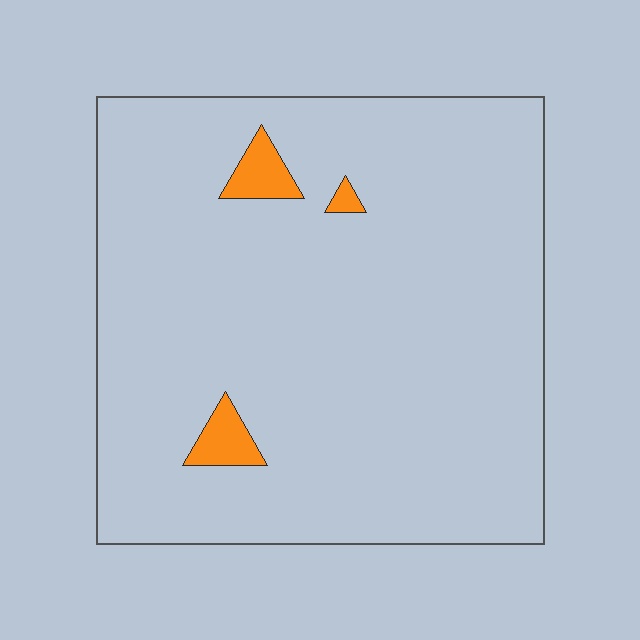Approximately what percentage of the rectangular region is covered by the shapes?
Approximately 5%.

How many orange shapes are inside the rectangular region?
3.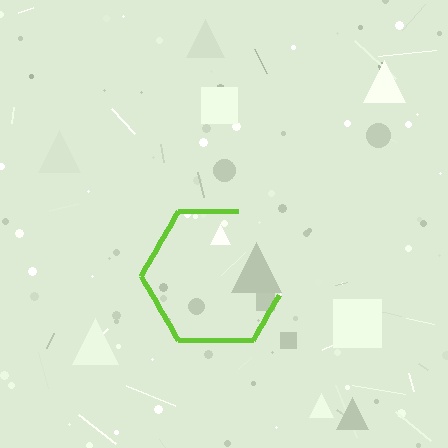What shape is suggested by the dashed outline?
The dashed outline suggests a hexagon.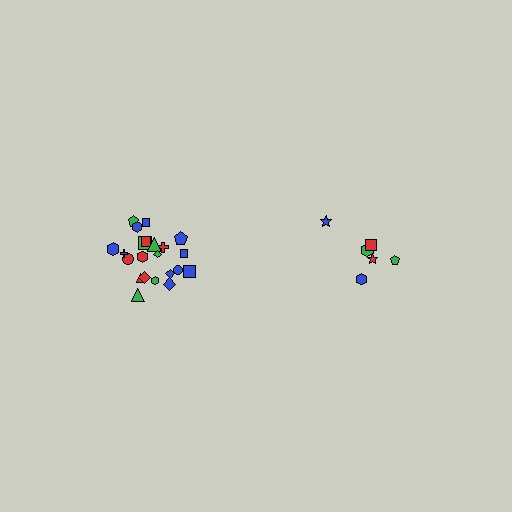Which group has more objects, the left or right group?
The left group.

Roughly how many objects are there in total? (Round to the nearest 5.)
Roughly 30 objects in total.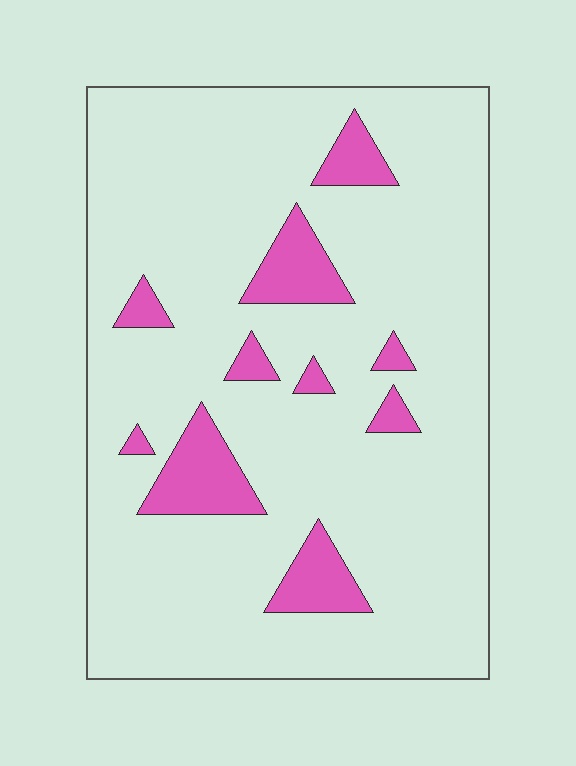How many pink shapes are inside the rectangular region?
10.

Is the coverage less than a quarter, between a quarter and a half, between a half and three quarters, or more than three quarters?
Less than a quarter.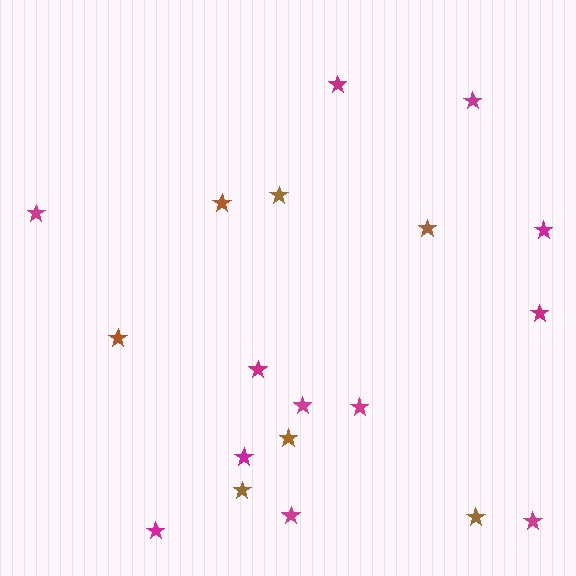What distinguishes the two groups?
There are 2 groups: one group of magenta stars (12) and one group of brown stars (7).